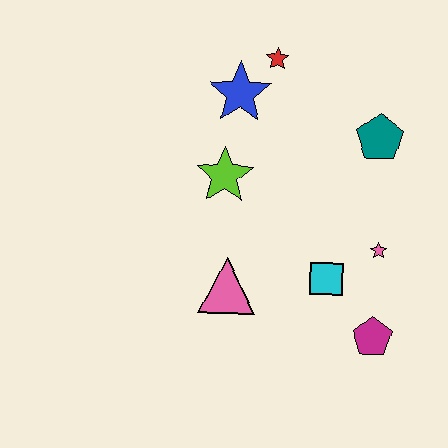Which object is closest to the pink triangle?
The cyan square is closest to the pink triangle.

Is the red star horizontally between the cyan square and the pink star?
No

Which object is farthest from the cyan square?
The red star is farthest from the cyan square.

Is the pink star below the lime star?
Yes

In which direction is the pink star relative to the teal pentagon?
The pink star is below the teal pentagon.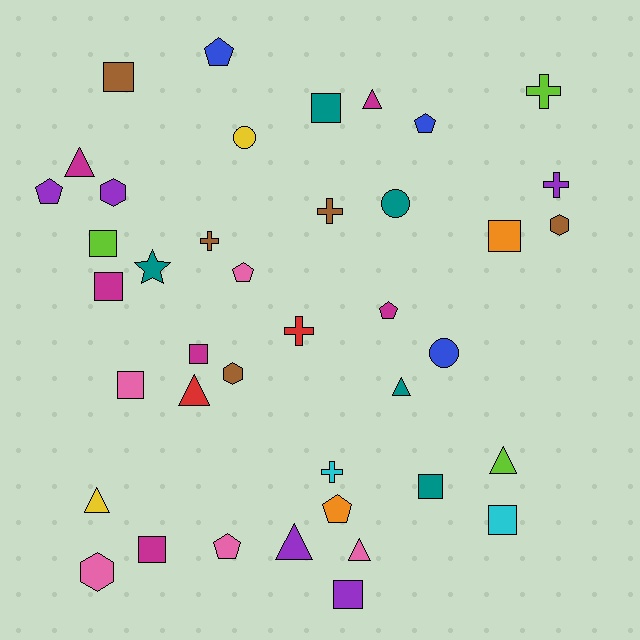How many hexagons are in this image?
There are 4 hexagons.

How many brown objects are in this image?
There are 5 brown objects.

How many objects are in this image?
There are 40 objects.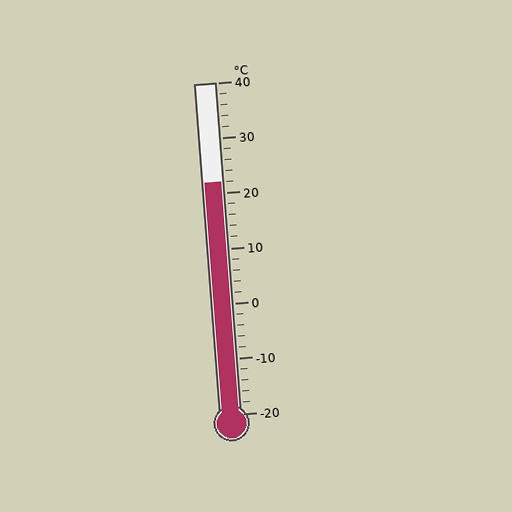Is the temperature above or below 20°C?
The temperature is above 20°C.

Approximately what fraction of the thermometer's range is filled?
The thermometer is filled to approximately 70% of its range.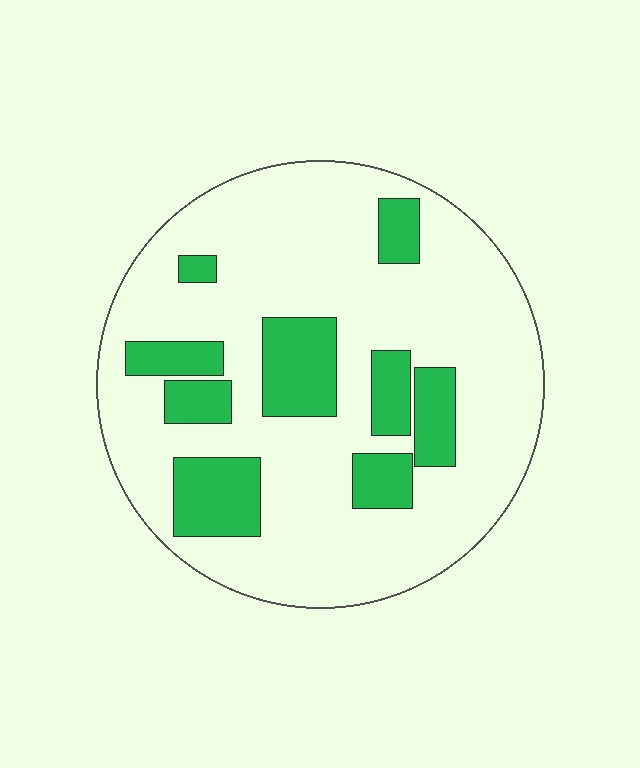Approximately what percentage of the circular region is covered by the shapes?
Approximately 25%.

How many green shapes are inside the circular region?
9.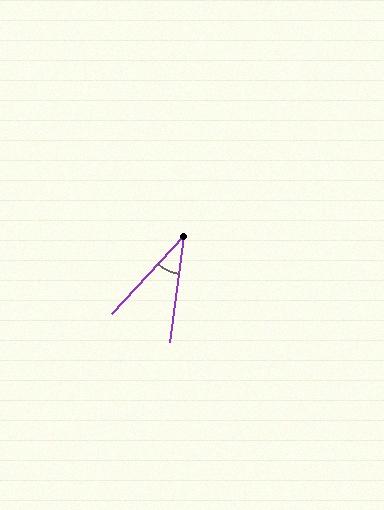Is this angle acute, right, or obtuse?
It is acute.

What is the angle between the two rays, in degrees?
Approximately 35 degrees.